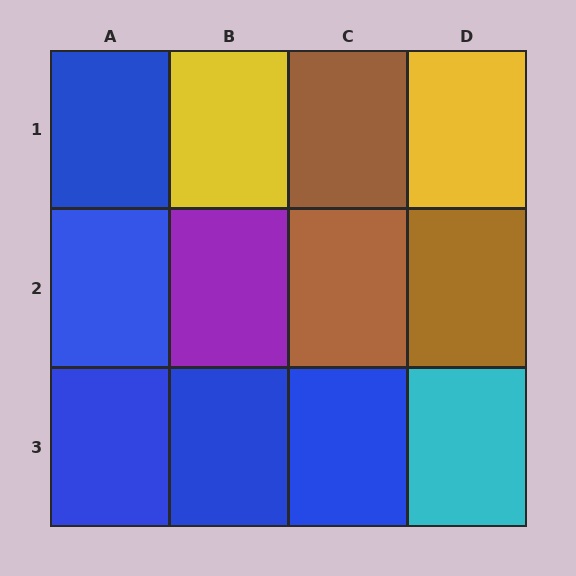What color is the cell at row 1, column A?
Blue.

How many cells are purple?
1 cell is purple.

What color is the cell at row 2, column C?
Brown.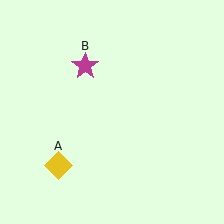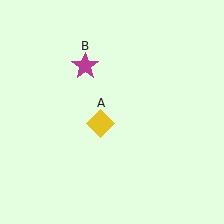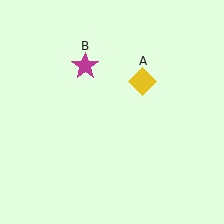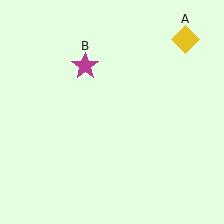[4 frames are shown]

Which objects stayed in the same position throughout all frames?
Magenta star (object B) remained stationary.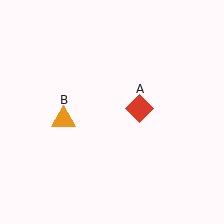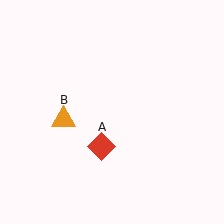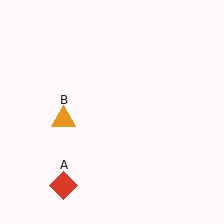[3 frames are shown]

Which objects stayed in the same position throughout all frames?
Orange triangle (object B) remained stationary.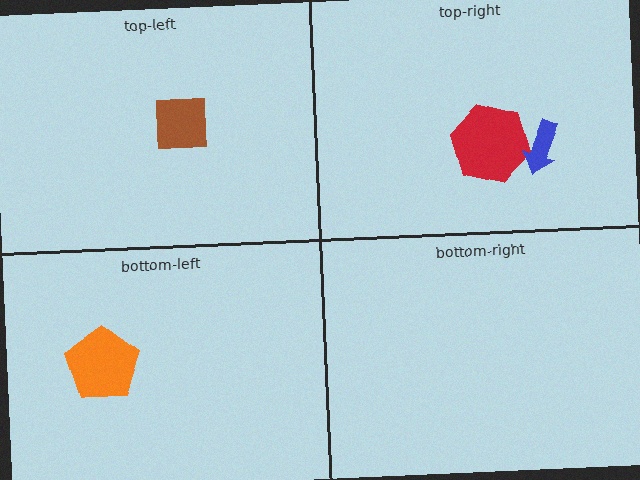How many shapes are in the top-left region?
1.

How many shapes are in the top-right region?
2.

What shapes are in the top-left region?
The brown square.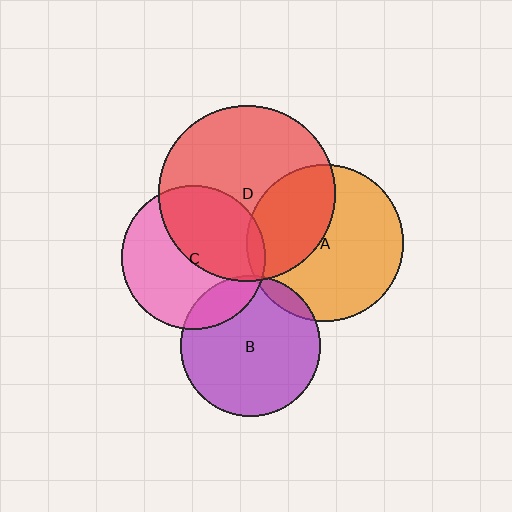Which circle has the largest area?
Circle D (red).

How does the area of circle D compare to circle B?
Approximately 1.6 times.